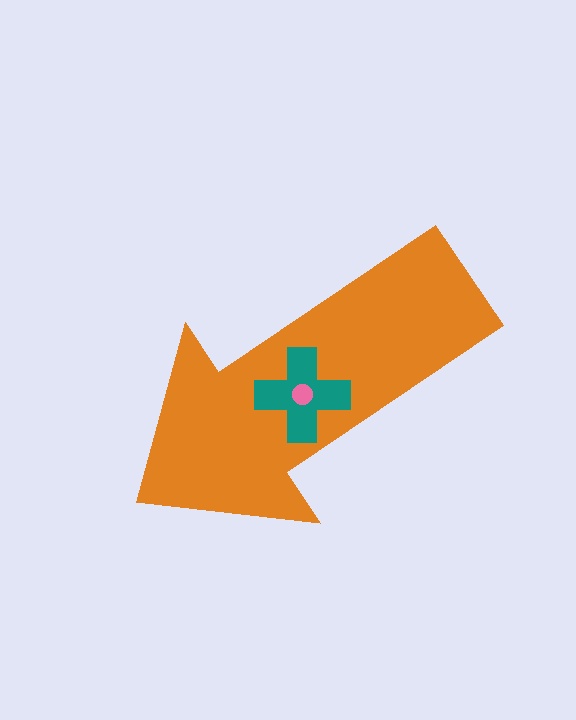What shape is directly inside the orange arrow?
The teal cross.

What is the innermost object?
The pink circle.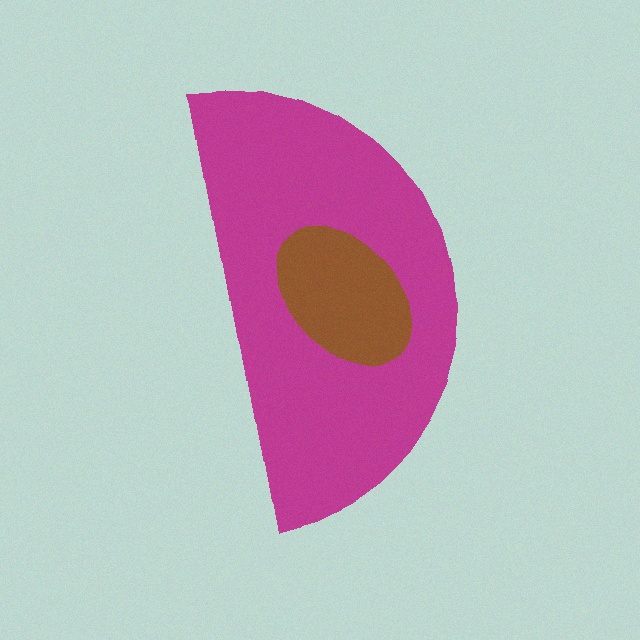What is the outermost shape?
The magenta semicircle.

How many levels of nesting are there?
2.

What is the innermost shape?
The brown ellipse.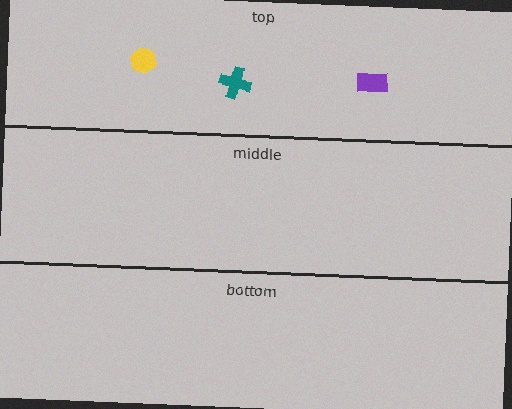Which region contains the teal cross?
The top region.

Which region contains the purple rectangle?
The top region.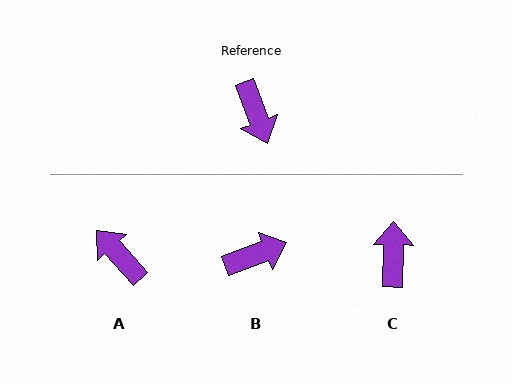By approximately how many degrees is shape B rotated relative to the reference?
Approximately 90 degrees counter-clockwise.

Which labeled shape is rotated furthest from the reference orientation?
C, about 159 degrees away.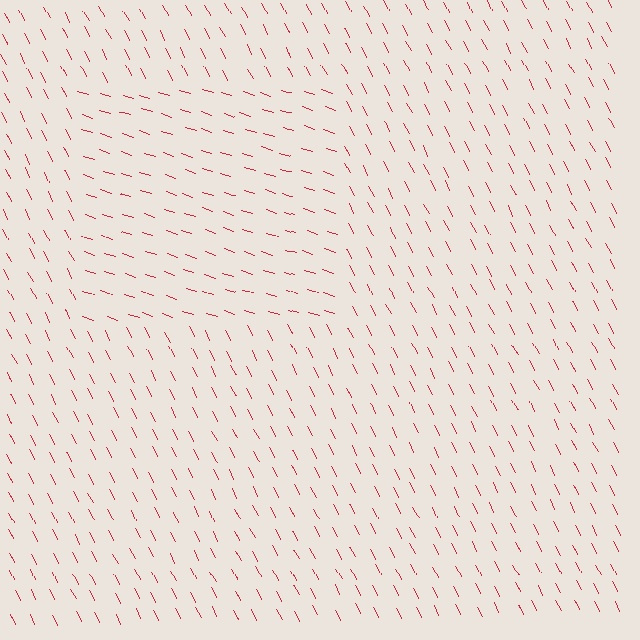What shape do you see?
I see a rectangle.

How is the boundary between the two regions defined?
The boundary is defined purely by a change in line orientation (approximately 45 degrees difference). All lines are the same color and thickness.